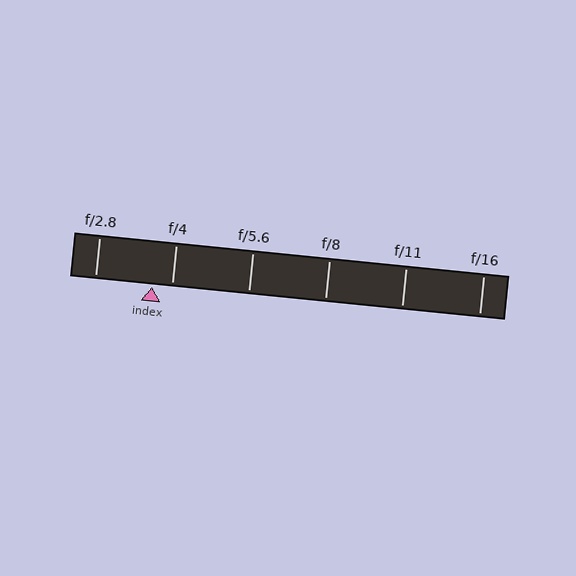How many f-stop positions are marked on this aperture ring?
There are 6 f-stop positions marked.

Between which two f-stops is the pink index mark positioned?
The index mark is between f/2.8 and f/4.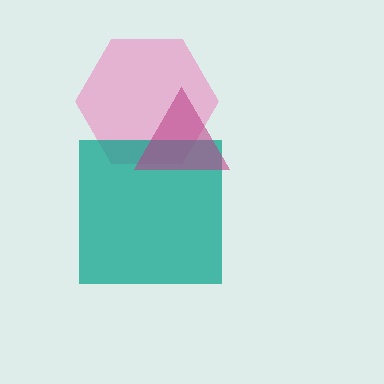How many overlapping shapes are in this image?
There are 3 overlapping shapes in the image.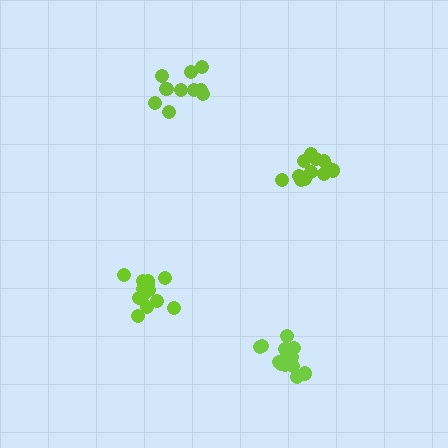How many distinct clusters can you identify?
There are 4 distinct clusters.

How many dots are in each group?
Group 1: 12 dots, Group 2: 10 dots, Group 3: 13 dots, Group 4: 14 dots (49 total).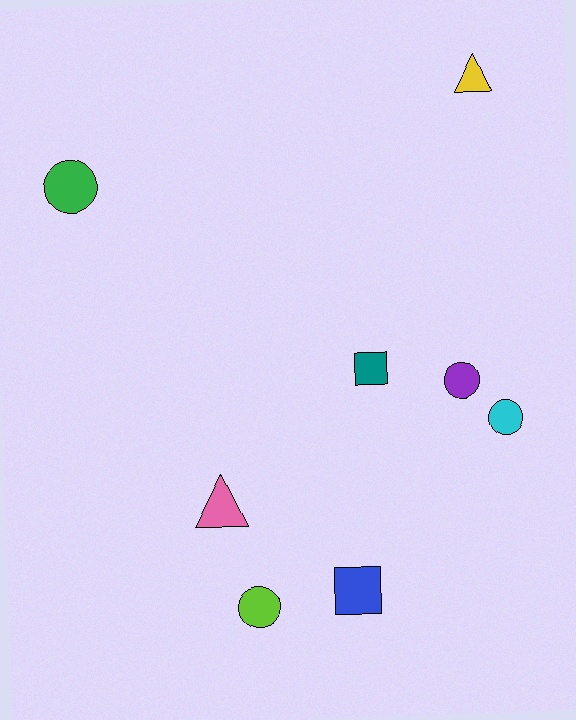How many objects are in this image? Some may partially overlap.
There are 8 objects.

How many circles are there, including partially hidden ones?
There are 4 circles.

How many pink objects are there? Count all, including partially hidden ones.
There is 1 pink object.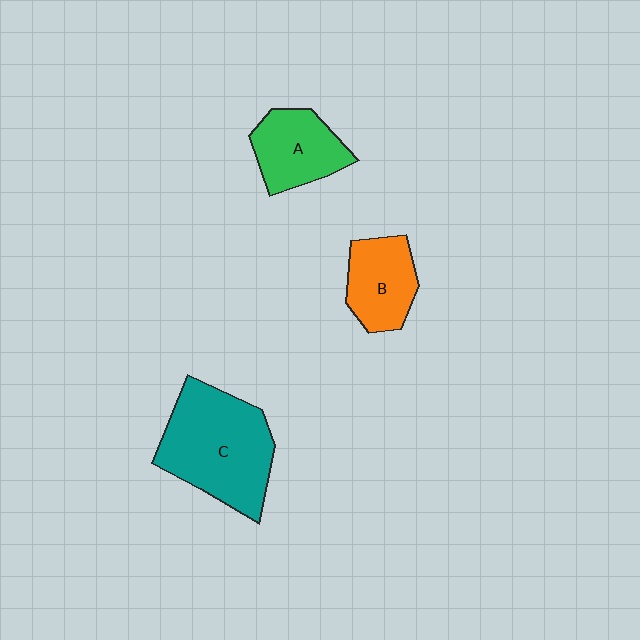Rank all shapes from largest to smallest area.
From largest to smallest: C (teal), A (green), B (orange).